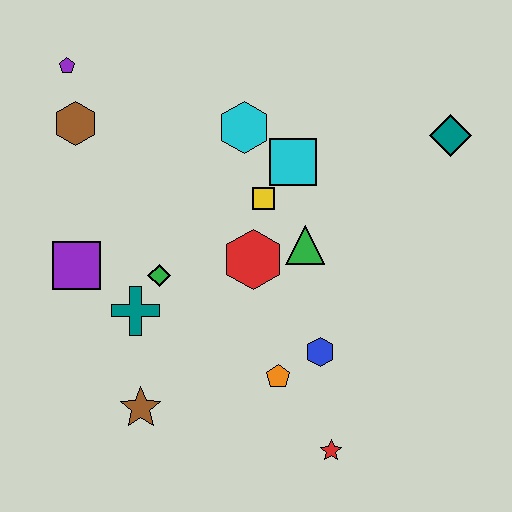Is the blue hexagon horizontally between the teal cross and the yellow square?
No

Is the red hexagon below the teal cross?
No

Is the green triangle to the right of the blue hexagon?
No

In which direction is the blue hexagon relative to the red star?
The blue hexagon is above the red star.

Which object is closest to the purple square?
The teal cross is closest to the purple square.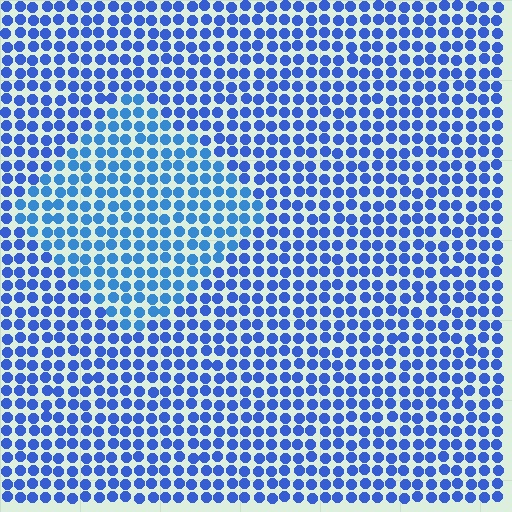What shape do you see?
I see a diamond.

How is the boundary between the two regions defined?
The boundary is defined purely by a slight shift in hue (about 17 degrees). Spacing, size, and orientation are identical on both sides.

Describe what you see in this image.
The image is filled with small blue elements in a uniform arrangement. A diamond-shaped region is visible where the elements are tinted to a slightly different hue, forming a subtle color boundary.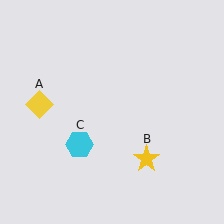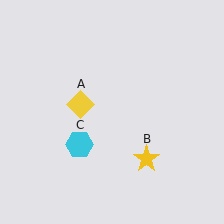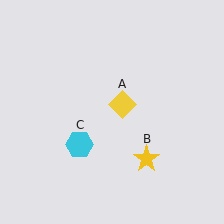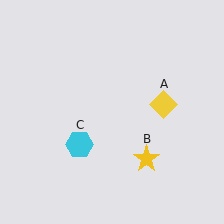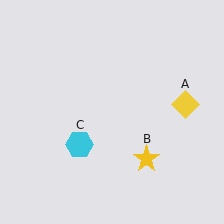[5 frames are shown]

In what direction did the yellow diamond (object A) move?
The yellow diamond (object A) moved right.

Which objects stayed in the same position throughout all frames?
Yellow star (object B) and cyan hexagon (object C) remained stationary.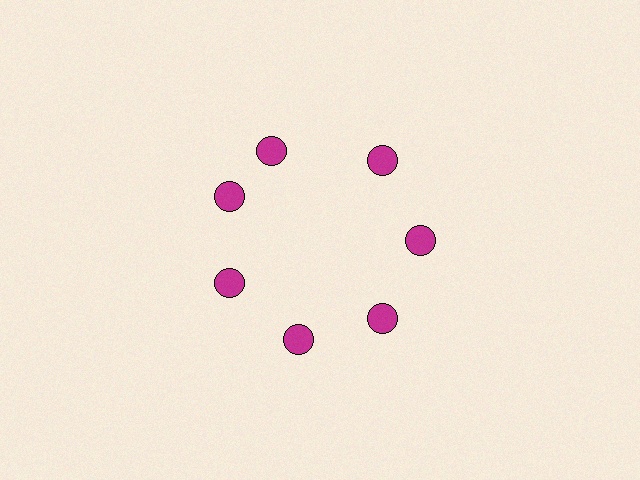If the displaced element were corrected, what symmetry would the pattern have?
It would have 7-fold rotational symmetry — the pattern would map onto itself every 51 degrees.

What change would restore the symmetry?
The symmetry would be restored by rotating it back into even spacing with its neighbors so that all 7 circles sit at equal angles and equal distance from the center.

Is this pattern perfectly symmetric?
No. The 7 magenta circles are arranged in a ring, but one element near the 12 o'clock position is rotated out of alignment along the ring, breaking the 7-fold rotational symmetry.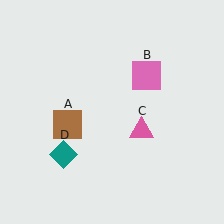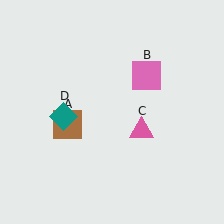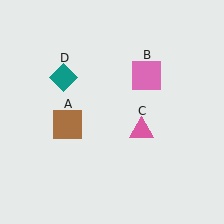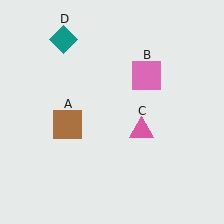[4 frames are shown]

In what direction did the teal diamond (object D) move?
The teal diamond (object D) moved up.